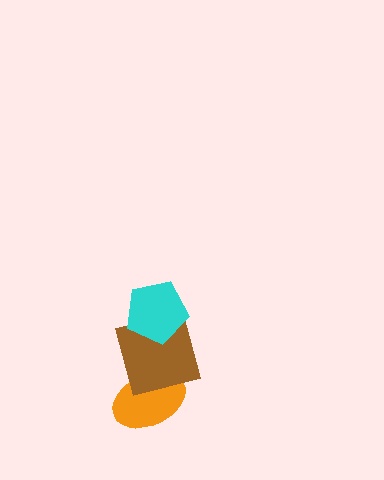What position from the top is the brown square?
The brown square is 2nd from the top.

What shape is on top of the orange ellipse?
The brown square is on top of the orange ellipse.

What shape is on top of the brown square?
The cyan pentagon is on top of the brown square.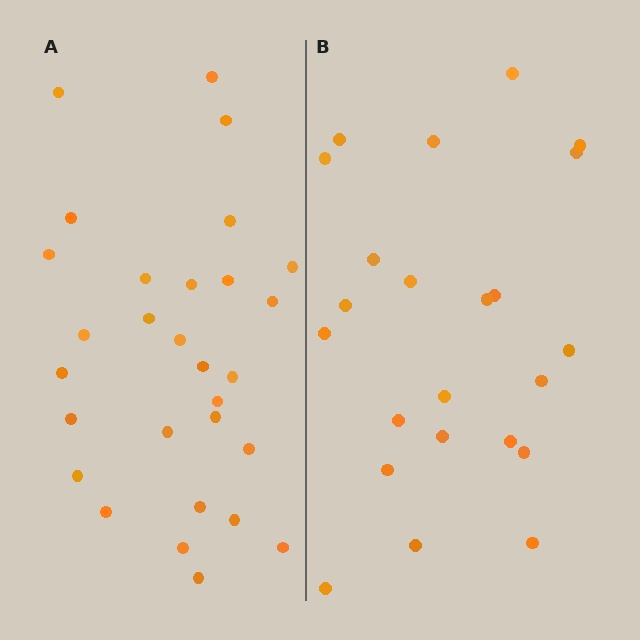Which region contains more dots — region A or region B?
Region A (the left region) has more dots.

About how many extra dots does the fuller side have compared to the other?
Region A has about 6 more dots than region B.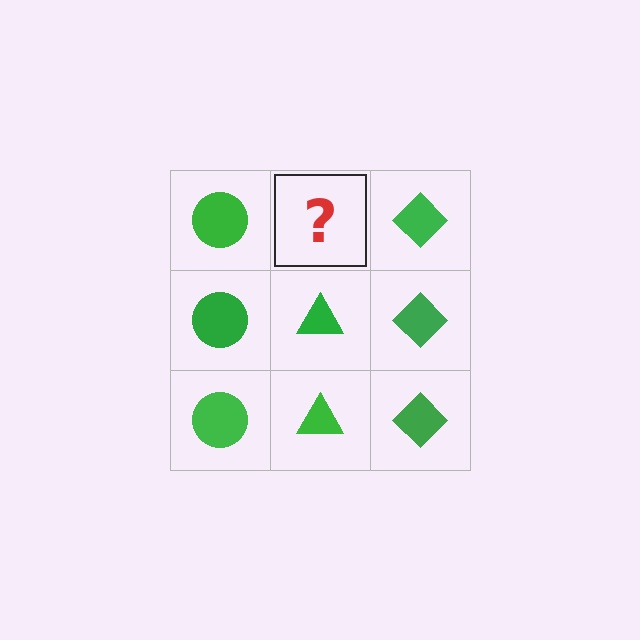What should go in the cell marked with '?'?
The missing cell should contain a green triangle.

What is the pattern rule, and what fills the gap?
The rule is that each column has a consistent shape. The gap should be filled with a green triangle.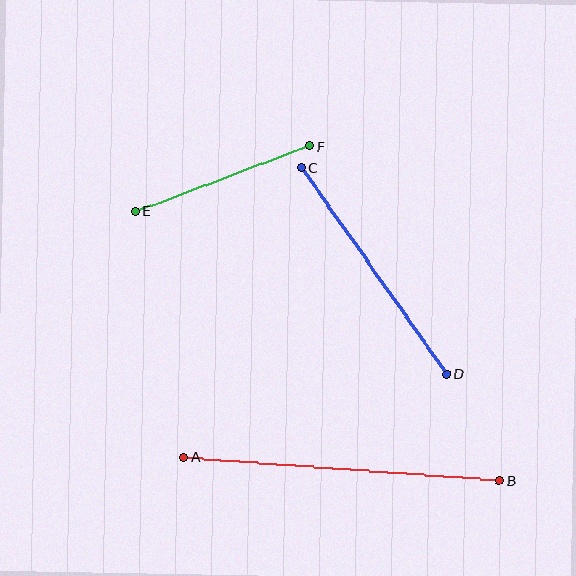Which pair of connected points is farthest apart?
Points A and B are farthest apart.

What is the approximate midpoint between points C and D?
The midpoint is at approximately (374, 271) pixels.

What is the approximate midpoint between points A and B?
The midpoint is at approximately (341, 469) pixels.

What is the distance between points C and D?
The distance is approximately 252 pixels.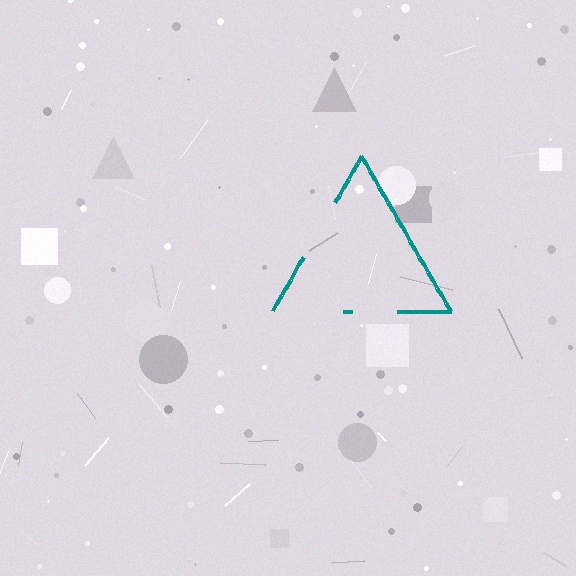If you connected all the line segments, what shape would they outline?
They would outline a triangle.